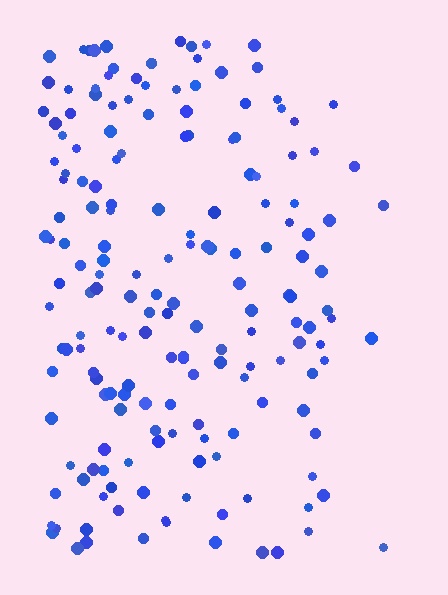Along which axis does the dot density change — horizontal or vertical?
Horizontal.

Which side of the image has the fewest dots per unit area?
The right.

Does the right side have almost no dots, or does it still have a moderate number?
Still a moderate number, just noticeably fewer than the left.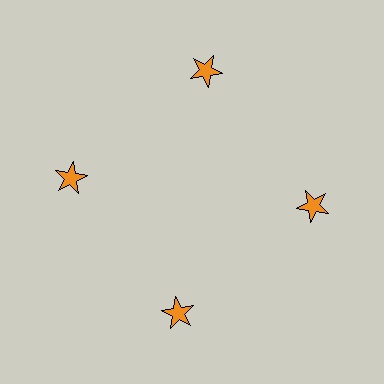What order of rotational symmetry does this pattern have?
This pattern has 4-fold rotational symmetry.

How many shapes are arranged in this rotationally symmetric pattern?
There are 4 shapes, arranged in 4 groups of 1.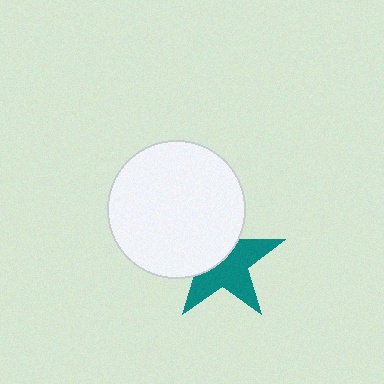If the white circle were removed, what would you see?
You would see the complete teal star.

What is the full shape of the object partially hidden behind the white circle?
The partially hidden object is a teal star.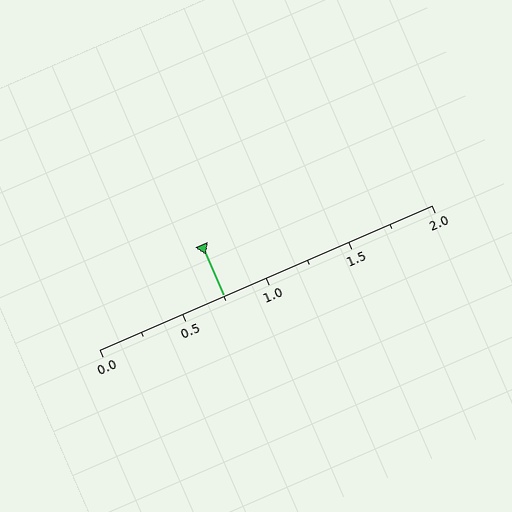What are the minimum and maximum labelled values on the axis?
The axis runs from 0.0 to 2.0.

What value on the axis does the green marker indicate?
The marker indicates approximately 0.75.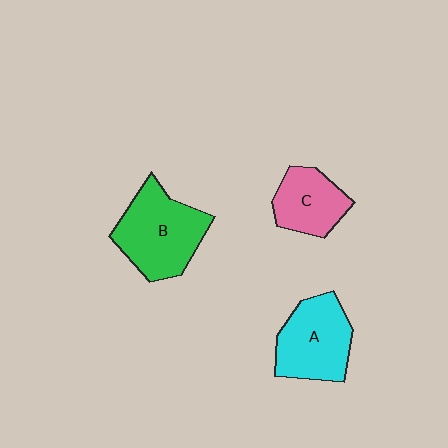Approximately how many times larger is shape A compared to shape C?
Approximately 1.4 times.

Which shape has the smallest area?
Shape C (pink).